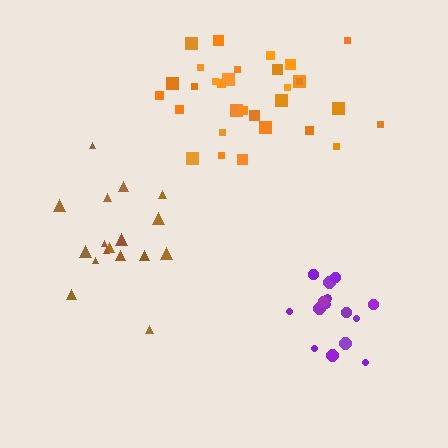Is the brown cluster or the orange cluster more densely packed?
Orange.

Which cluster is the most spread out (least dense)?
Brown.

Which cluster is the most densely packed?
Purple.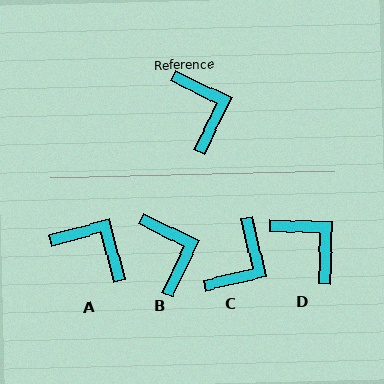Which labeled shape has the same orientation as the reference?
B.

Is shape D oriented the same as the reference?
No, it is off by about 24 degrees.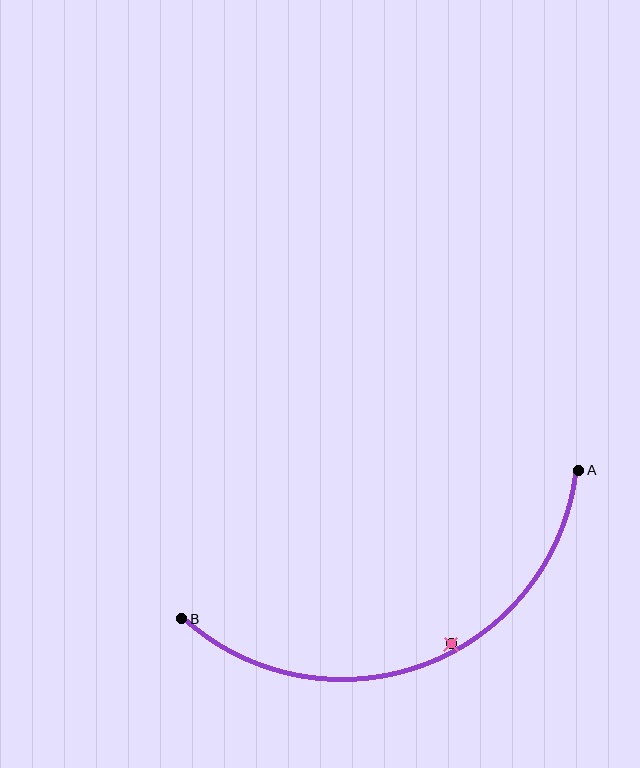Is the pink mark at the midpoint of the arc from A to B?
No — the pink mark does not lie on the arc at all. It sits slightly inside the curve.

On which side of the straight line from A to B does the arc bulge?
The arc bulges below the straight line connecting A and B.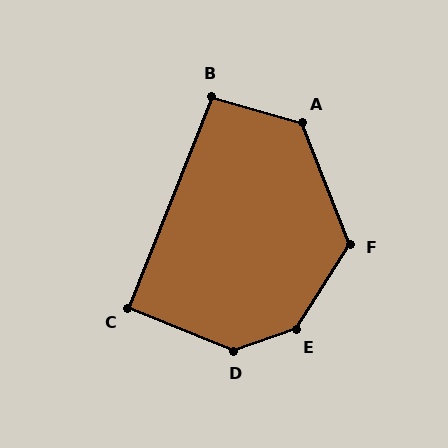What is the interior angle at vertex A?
Approximately 128 degrees (obtuse).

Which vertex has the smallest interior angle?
C, at approximately 91 degrees.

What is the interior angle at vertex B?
Approximately 95 degrees (obtuse).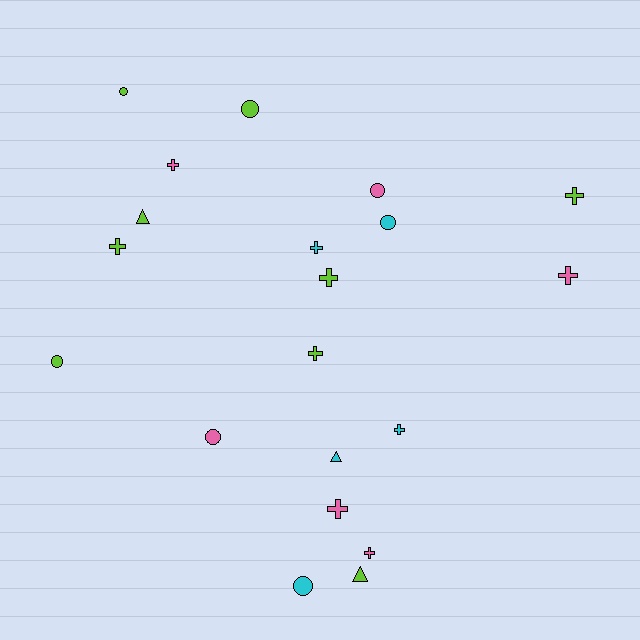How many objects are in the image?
There are 20 objects.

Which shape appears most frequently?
Cross, with 10 objects.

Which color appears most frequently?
Lime, with 9 objects.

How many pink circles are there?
There are 2 pink circles.